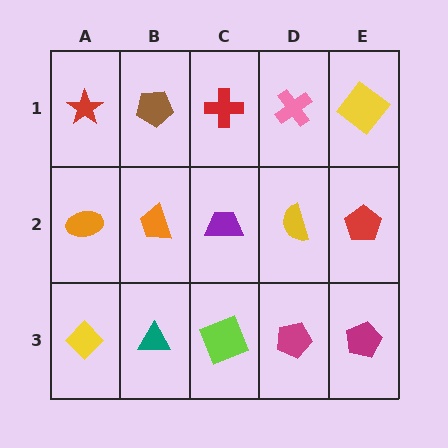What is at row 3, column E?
A magenta pentagon.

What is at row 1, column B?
A brown pentagon.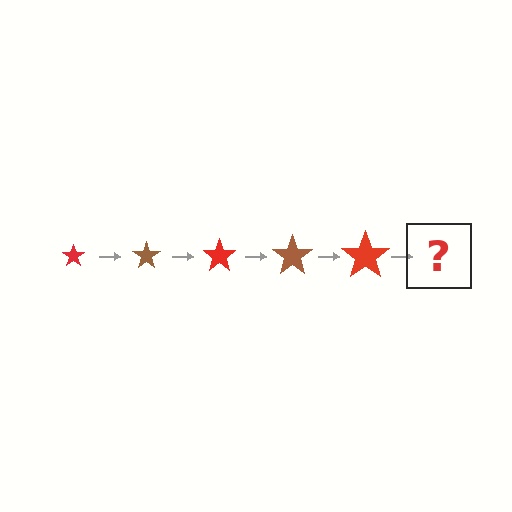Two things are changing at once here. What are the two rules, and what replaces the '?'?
The two rules are that the star grows larger each step and the color cycles through red and brown. The '?' should be a brown star, larger than the previous one.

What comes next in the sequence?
The next element should be a brown star, larger than the previous one.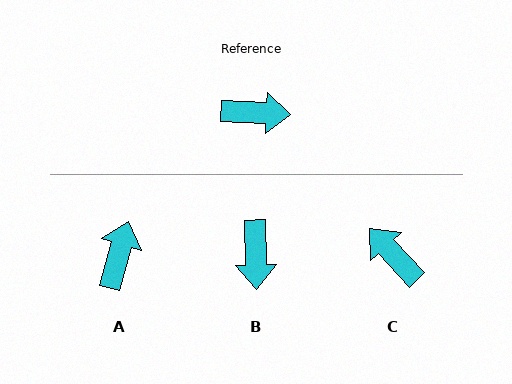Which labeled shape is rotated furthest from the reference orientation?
C, about 135 degrees away.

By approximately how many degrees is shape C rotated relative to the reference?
Approximately 135 degrees counter-clockwise.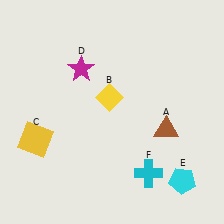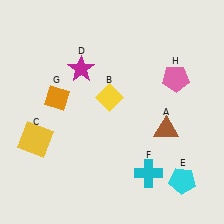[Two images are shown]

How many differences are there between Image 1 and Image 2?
There are 2 differences between the two images.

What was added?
An orange diamond (G), a pink pentagon (H) were added in Image 2.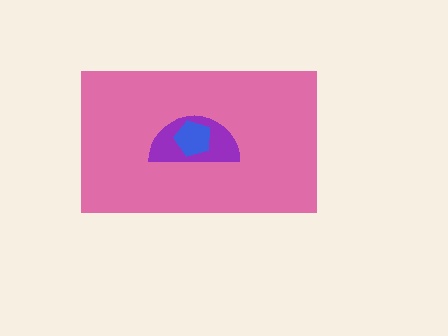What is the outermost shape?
The pink rectangle.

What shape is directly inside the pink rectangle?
The purple semicircle.